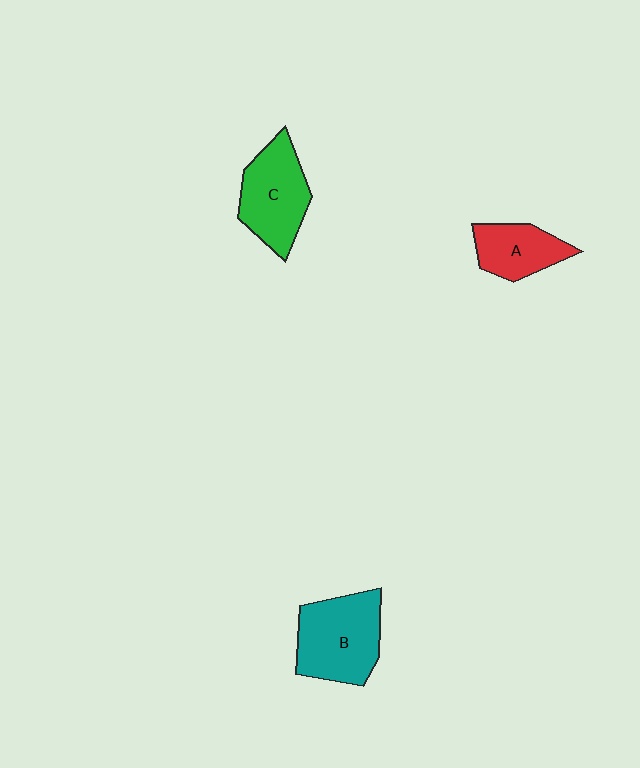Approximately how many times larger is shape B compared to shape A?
Approximately 1.6 times.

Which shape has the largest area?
Shape B (teal).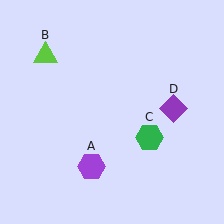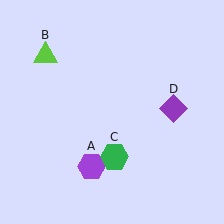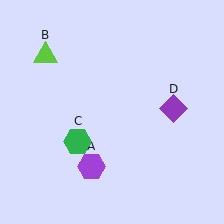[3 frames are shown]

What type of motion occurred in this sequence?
The green hexagon (object C) rotated clockwise around the center of the scene.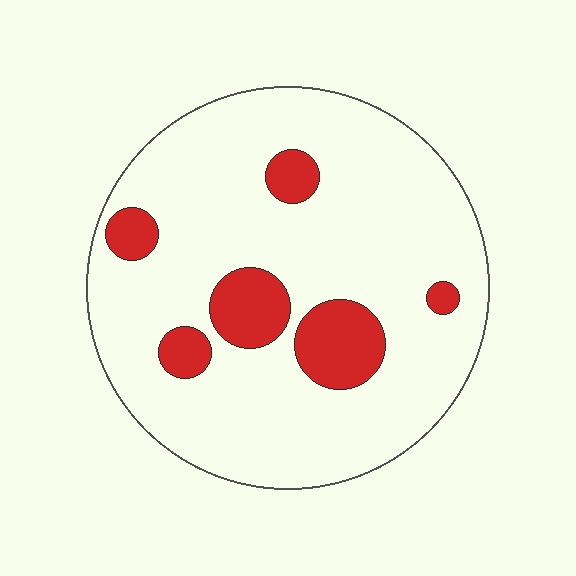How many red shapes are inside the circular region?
6.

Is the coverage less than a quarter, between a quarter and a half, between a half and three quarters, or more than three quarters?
Less than a quarter.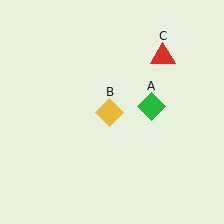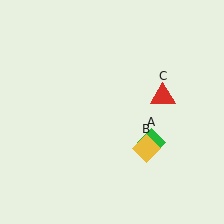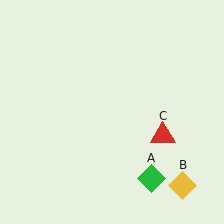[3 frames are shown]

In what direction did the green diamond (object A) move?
The green diamond (object A) moved down.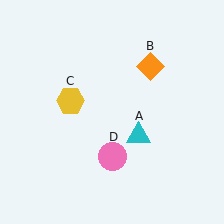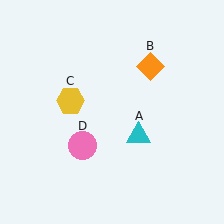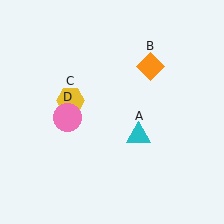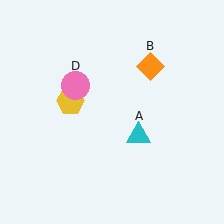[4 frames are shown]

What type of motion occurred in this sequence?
The pink circle (object D) rotated clockwise around the center of the scene.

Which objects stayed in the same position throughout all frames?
Cyan triangle (object A) and orange diamond (object B) and yellow hexagon (object C) remained stationary.